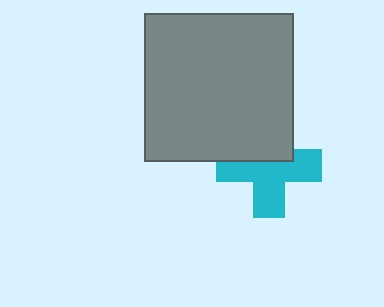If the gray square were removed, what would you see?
You would see the complete cyan cross.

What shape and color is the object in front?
The object in front is a gray square.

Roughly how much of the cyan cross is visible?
About half of it is visible (roughly 63%).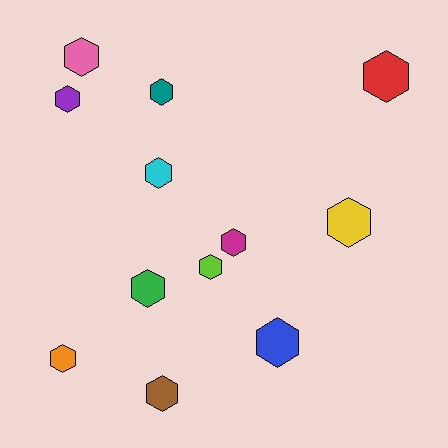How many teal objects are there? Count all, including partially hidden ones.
There is 1 teal object.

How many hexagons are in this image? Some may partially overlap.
There are 12 hexagons.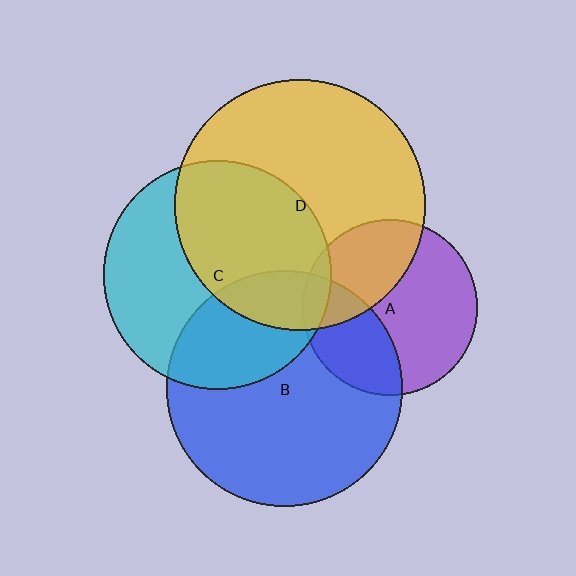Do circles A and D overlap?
Yes.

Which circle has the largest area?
Circle D (yellow).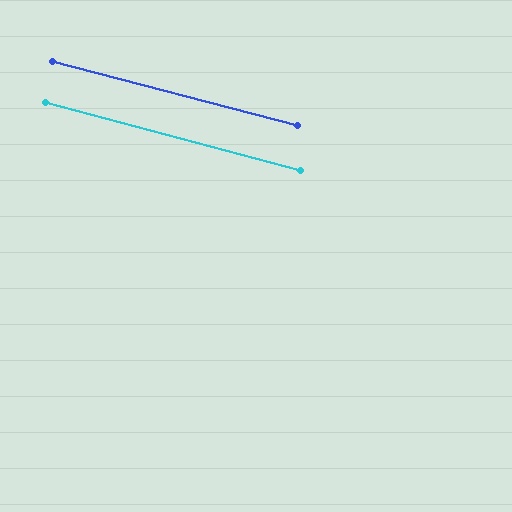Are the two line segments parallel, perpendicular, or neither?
Parallel — their directions differ by only 0.2°.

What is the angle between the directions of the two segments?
Approximately 0 degrees.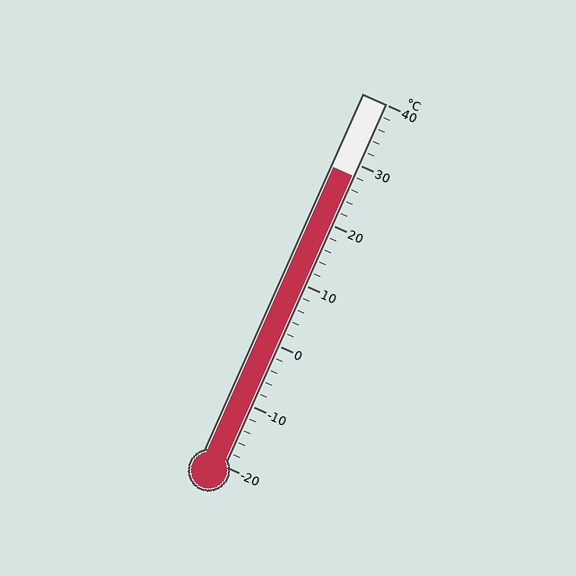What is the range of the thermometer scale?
The thermometer scale ranges from -20°C to 40°C.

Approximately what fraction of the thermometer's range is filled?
The thermometer is filled to approximately 80% of its range.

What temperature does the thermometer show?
The thermometer shows approximately 28°C.